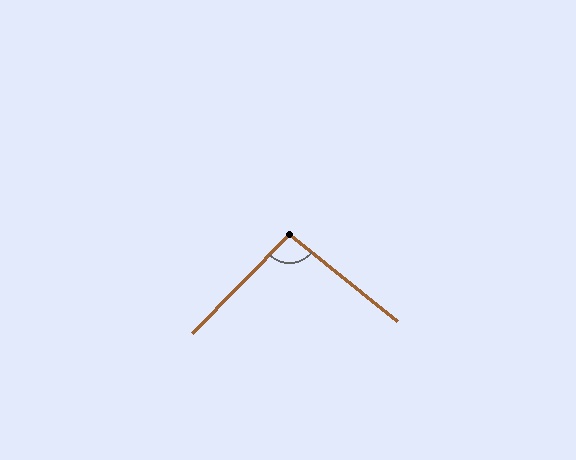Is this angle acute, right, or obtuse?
It is obtuse.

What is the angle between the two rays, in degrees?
Approximately 96 degrees.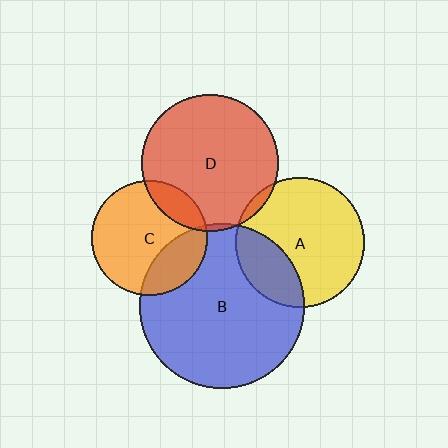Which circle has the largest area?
Circle B (blue).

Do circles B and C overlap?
Yes.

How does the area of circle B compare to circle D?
Approximately 1.5 times.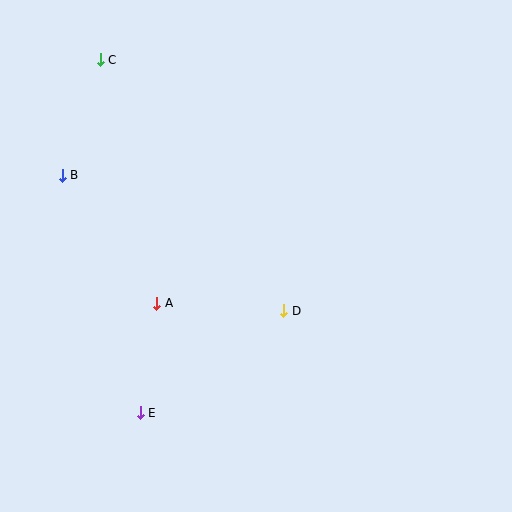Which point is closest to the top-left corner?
Point C is closest to the top-left corner.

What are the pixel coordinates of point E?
Point E is at (140, 413).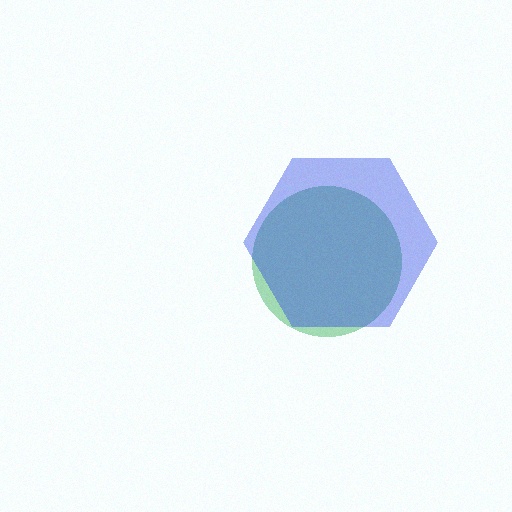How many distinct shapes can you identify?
There are 2 distinct shapes: a green circle, a blue hexagon.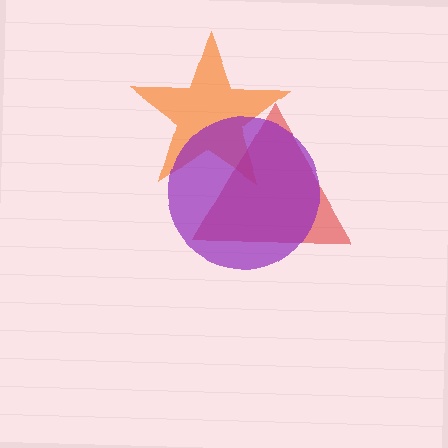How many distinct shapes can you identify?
There are 3 distinct shapes: an orange star, a red triangle, a purple circle.